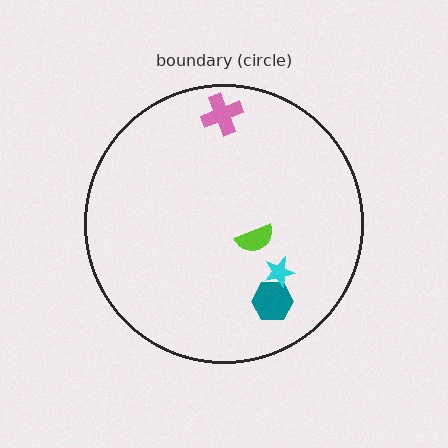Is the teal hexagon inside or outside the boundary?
Inside.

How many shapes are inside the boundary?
4 inside, 0 outside.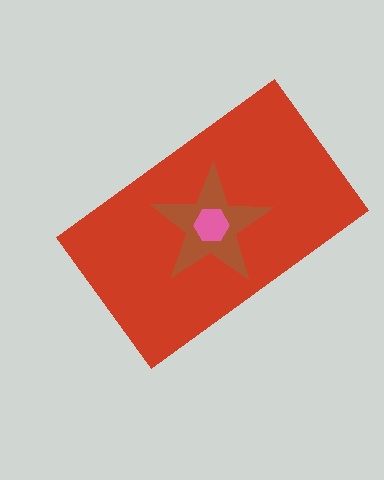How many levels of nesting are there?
3.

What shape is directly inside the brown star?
The pink hexagon.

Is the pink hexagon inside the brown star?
Yes.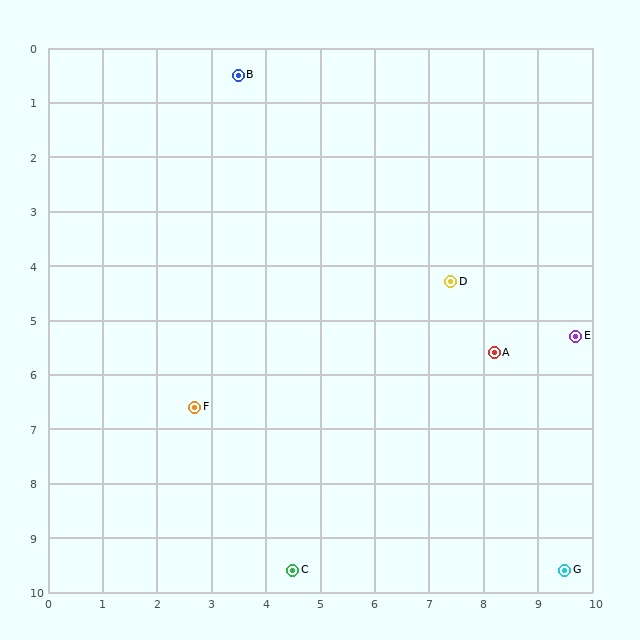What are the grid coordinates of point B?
Point B is at approximately (3.5, 0.5).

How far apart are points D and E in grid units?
Points D and E are about 2.5 grid units apart.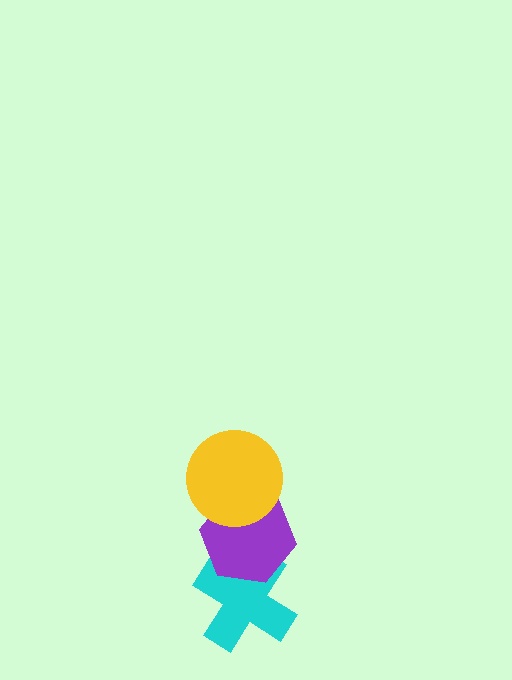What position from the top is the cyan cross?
The cyan cross is 3rd from the top.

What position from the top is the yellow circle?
The yellow circle is 1st from the top.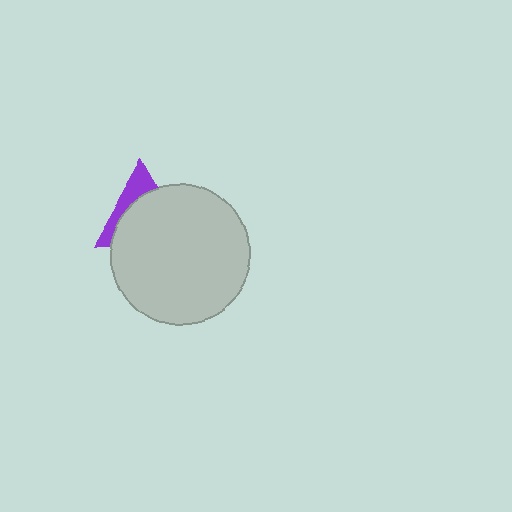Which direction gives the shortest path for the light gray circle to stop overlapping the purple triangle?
Moving down gives the shortest separation.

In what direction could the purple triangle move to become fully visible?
The purple triangle could move up. That would shift it out from behind the light gray circle entirely.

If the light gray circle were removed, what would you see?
You would see the complete purple triangle.